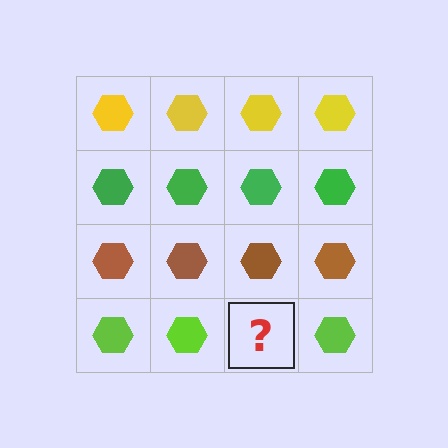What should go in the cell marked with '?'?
The missing cell should contain a lime hexagon.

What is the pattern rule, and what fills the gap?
The rule is that each row has a consistent color. The gap should be filled with a lime hexagon.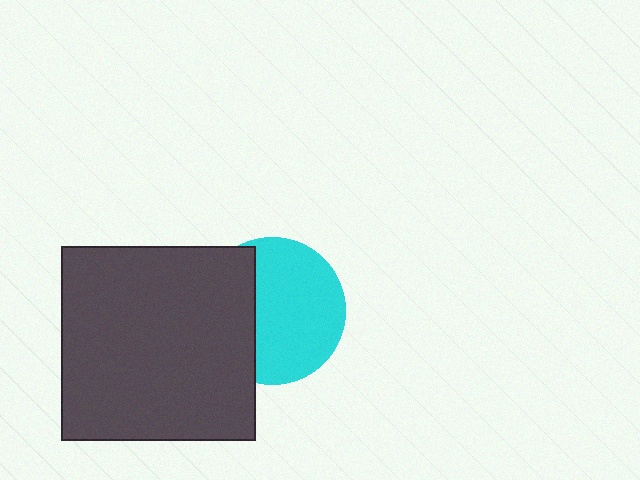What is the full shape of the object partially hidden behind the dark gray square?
The partially hidden object is a cyan circle.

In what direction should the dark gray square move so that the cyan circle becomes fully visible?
The dark gray square should move left. That is the shortest direction to clear the overlap and leave the cyan circle fully visible.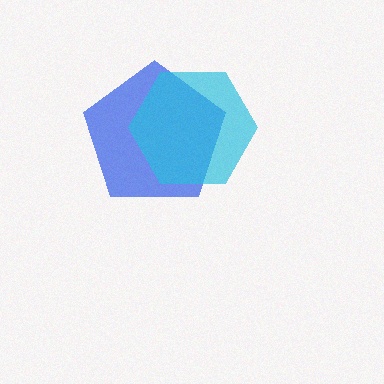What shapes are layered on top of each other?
The layered shapes are: a blue pentagon, a cyan hexagon.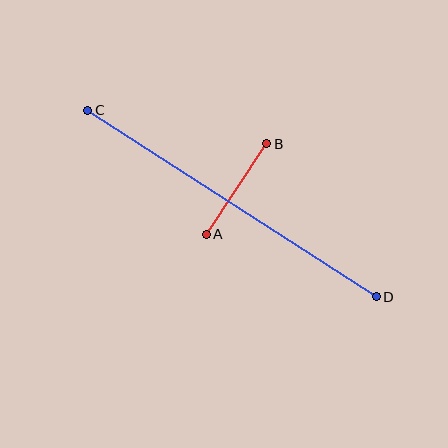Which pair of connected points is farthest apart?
Points C and D are farthest apart.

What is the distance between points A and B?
The distance is approximately 109 pixels.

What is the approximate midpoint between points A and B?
The midpoint is at approximately (236, 189) pixels.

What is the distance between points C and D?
The distance is approximately 344 pixels.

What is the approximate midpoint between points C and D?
The midpoint is at approximately (232, 204) pixels.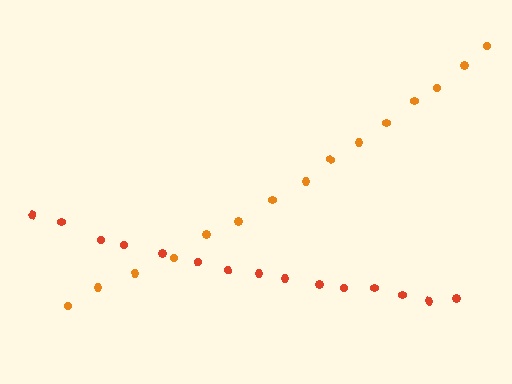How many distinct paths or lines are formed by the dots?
There are 2 distinct paths.